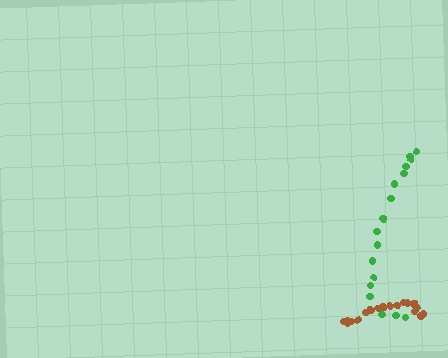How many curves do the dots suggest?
There are 2 distinct paths.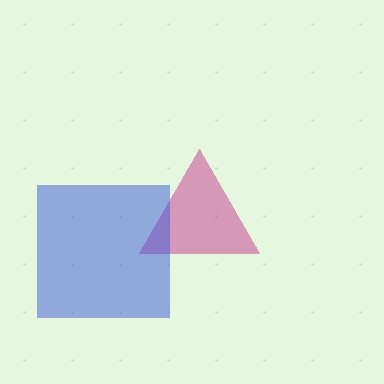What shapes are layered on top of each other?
The layered shapes are: a magenta triangle, a blue square.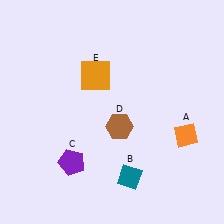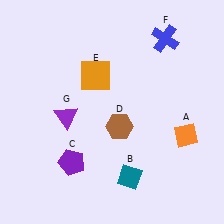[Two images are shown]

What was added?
A blue cross (F), a purple triangle (G) were added in Image 2.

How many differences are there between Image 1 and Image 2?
There are 2 differences between the two images.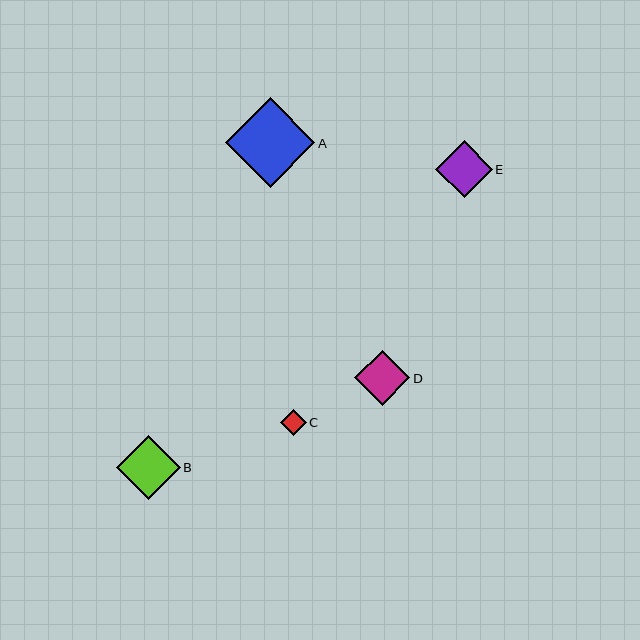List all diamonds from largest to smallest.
From largest to smallest: A, B, E, D, C.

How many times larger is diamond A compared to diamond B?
Diamond A is approximately 1.4 times the size of diamond B.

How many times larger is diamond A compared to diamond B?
Diamond A is approximately 1.4 times the size of diamond B.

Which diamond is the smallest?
Diamond C is the smallest with a size of approximately 26 pixels.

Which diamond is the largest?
Diamond A is the largest with a size of approximately 89 pixels.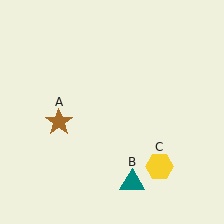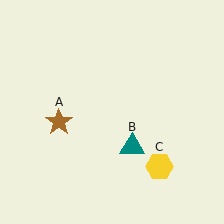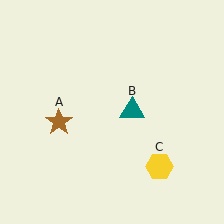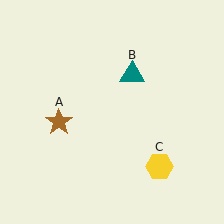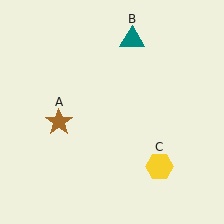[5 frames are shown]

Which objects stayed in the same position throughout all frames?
Brown star (object A) and yellow hexagon (object C) remained stationary.